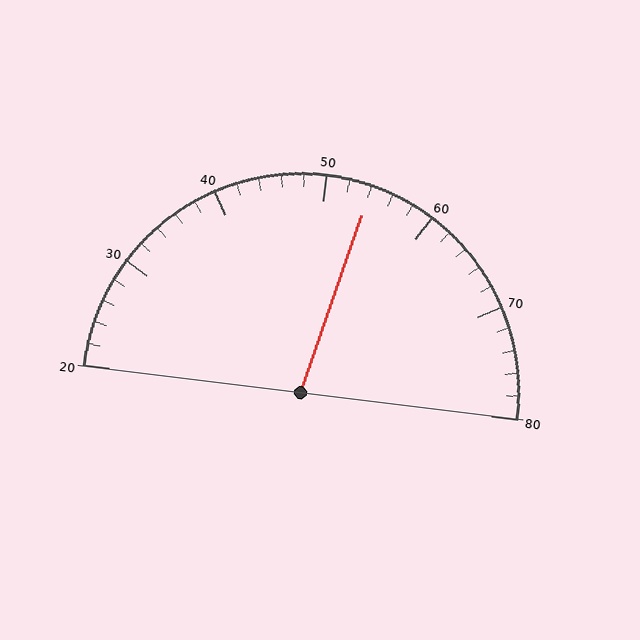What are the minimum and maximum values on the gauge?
The gauge ranges from 20 to 80.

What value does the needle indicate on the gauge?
The needle indicates approximately 54.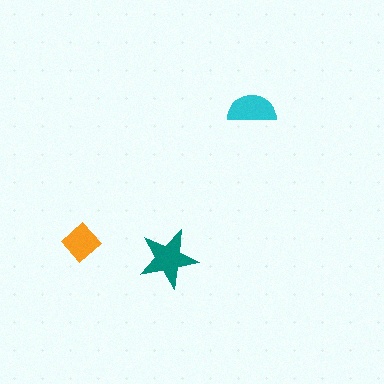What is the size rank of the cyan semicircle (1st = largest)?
2nd.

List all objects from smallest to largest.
The orange diamond, the cyan semicircle, the teal star.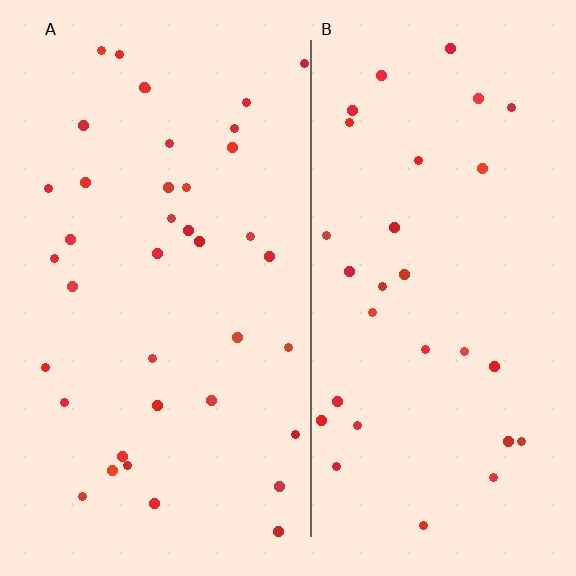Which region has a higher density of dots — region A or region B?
A (the left).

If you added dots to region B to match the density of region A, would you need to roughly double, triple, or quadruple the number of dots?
Approximately double.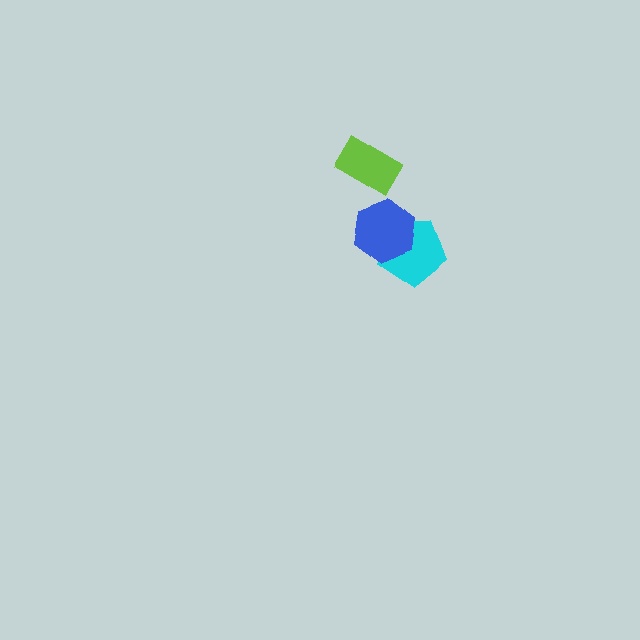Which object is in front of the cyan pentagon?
The blue hexagon is in front of the cyan pentagon.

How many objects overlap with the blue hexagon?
1 object overlaps with the blue hexagon.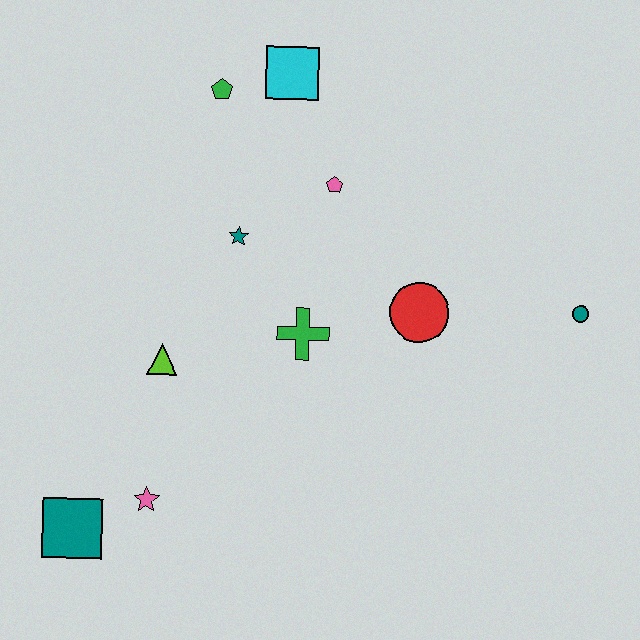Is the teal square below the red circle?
Yes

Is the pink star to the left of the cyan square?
Yes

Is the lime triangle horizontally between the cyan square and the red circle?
No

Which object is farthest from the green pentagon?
The teal square is farthest from the green pentagon.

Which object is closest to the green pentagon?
The cyan square is closest to the green pentagon.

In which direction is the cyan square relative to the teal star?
The cyan square is above the teal star.